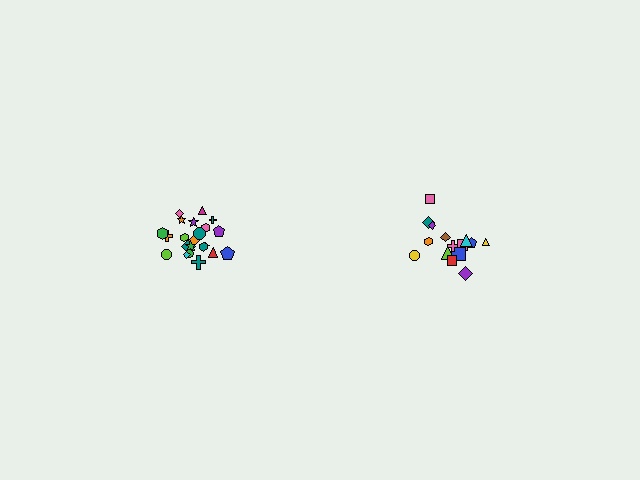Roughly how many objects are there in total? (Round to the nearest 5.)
Roughly 35 objects in total.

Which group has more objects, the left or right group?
The left group.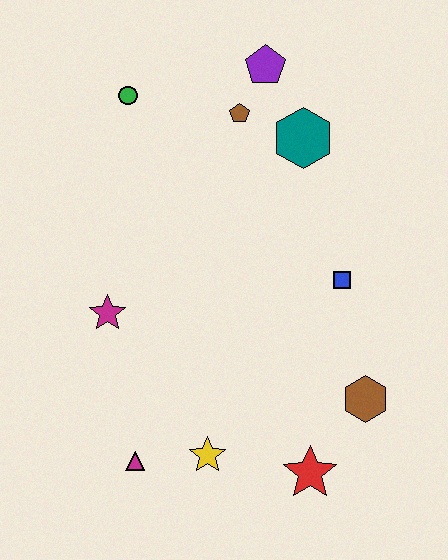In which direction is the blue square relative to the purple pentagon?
The blue square is below the purple pentagon.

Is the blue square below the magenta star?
No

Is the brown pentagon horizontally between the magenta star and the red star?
Yes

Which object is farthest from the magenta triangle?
The purple pentagon is farthest from the magenta triangle.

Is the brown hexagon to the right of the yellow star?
Yes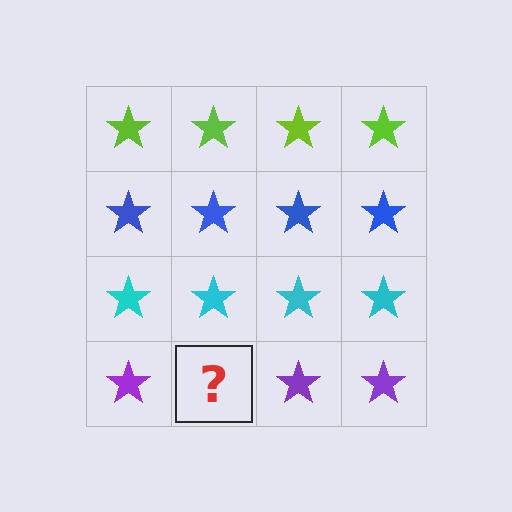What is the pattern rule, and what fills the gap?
The rule is that each row has a consistent color. The gap should be filled with a purple star.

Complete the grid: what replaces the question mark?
The question mark should be replaced with a purple star.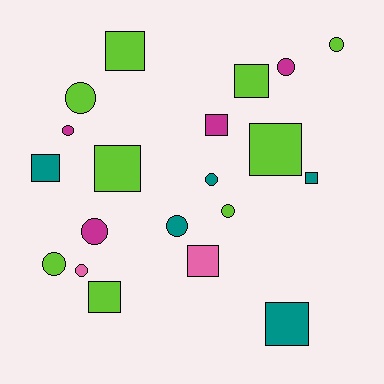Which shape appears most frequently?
Square, with 10 objects.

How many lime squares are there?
There are 5 lime squares.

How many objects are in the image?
There are 20 objects.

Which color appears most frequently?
Lime, with 9 objects.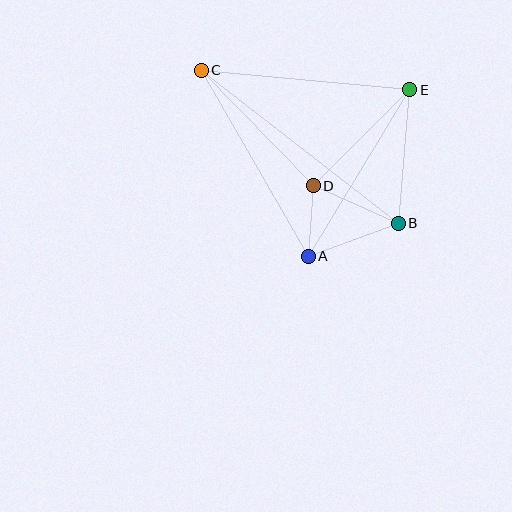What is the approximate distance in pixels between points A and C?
The distance between A and C is approximately 214 pixels.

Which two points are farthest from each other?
Points B and C are farthest from each other.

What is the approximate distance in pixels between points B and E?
The distance between B and E is approximately 134 pixels.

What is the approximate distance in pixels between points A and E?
The distance between A and E is approximately 195 pixels.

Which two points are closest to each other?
Points A and D are closest to each other.